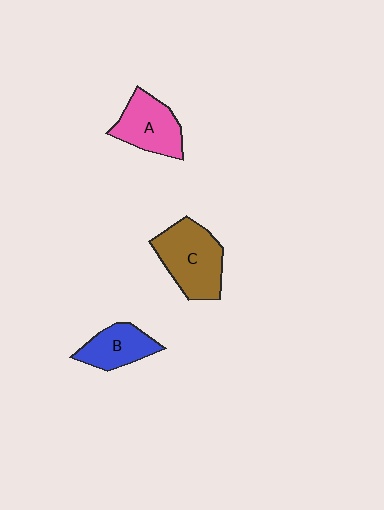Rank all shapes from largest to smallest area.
From largest to smallest: C (brown), A (pink), B (blue).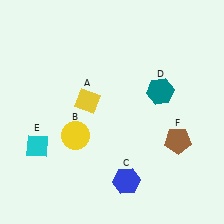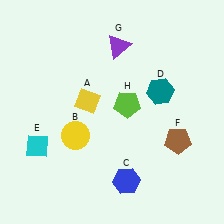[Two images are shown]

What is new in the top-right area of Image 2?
A purple triangle (G) was added in the top-right area of Image 2.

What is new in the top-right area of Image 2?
A lime pentagon (H) was added in the top-right area of Image 2.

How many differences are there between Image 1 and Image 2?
There are 2 differences between the two images.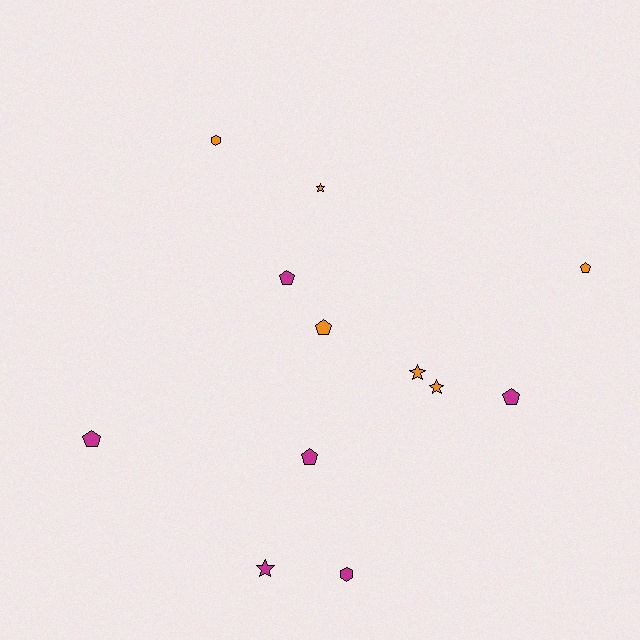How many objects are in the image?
There are 12 objects.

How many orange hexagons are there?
There is 1 orange hexagon.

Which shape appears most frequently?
Pentagon, with 6 objects.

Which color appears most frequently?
Magenta, with 6 objects.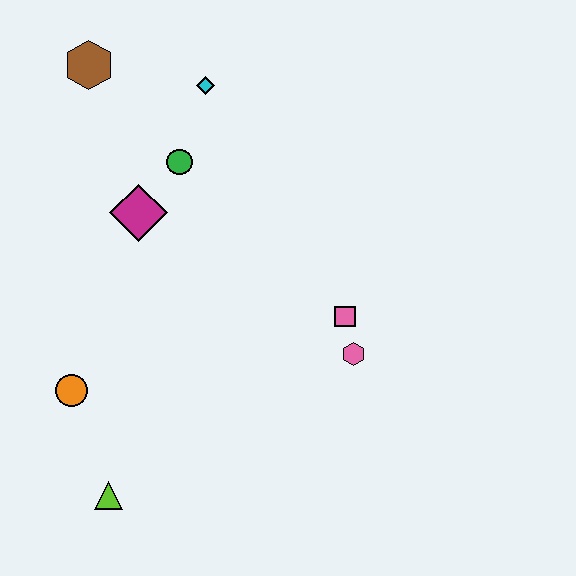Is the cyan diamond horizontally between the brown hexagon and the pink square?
Yes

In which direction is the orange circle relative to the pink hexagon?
The orange circle is to the left of the pink hexagon.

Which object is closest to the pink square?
The pink hexagon is closest to the pink square.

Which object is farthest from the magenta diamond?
The lime triangle is farthest from the magenta diamond.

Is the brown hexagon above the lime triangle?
Yes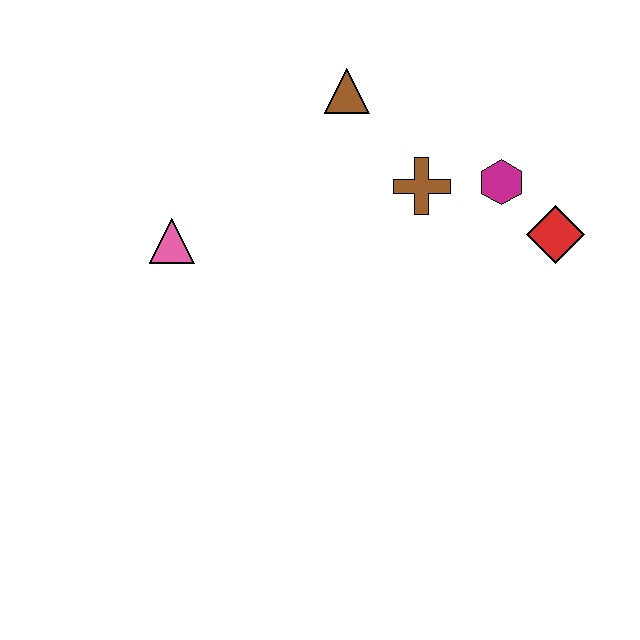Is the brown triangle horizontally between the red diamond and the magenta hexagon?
No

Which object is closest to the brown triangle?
The brown cross is closest to the brown triangle.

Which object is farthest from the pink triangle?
The red diamond is farthest from the pink triangle.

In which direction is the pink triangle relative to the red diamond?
The pink triangle is to the left of the red diamond.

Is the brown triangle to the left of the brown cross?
Yes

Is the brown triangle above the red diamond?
Yes